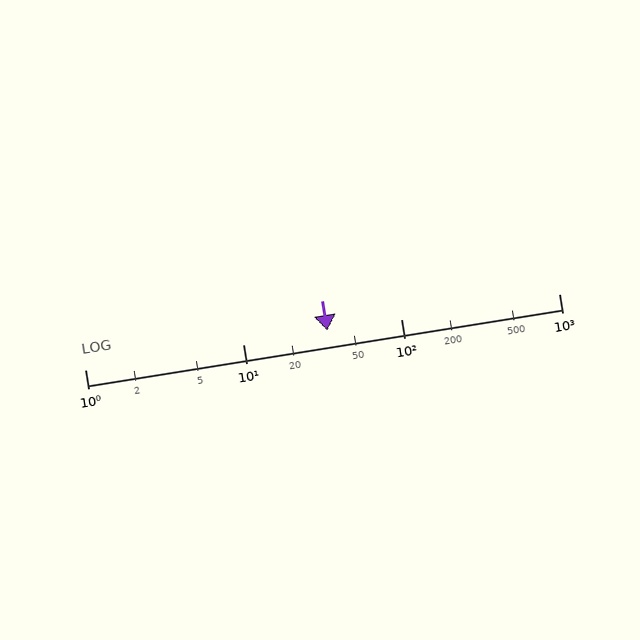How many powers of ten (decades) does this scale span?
The scale spans 3 decades, from 1 to 1000.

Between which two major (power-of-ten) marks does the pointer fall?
The pointer is between 10 and 100.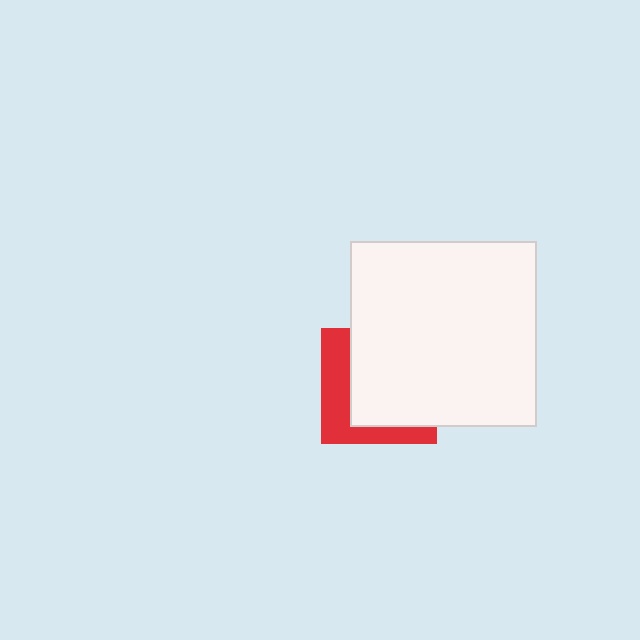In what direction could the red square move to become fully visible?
The red square could move toward the lower-left. That would shift it out from behind the white square entirely.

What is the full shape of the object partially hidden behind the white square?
The partially hidden object is a red square.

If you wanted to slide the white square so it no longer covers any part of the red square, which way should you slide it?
Slide it toward the upper-right — that is the most direct way to separate the two shapes.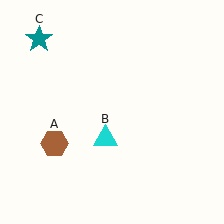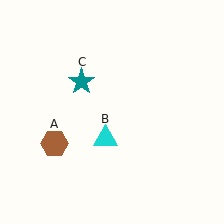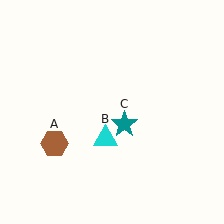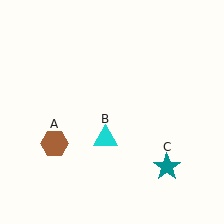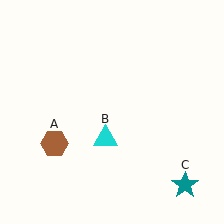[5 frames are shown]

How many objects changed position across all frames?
1 object changed position: teal star (object C).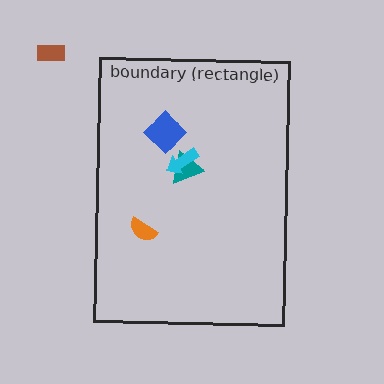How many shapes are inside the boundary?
4 inside, 1 outside.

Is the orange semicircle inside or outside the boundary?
Inside.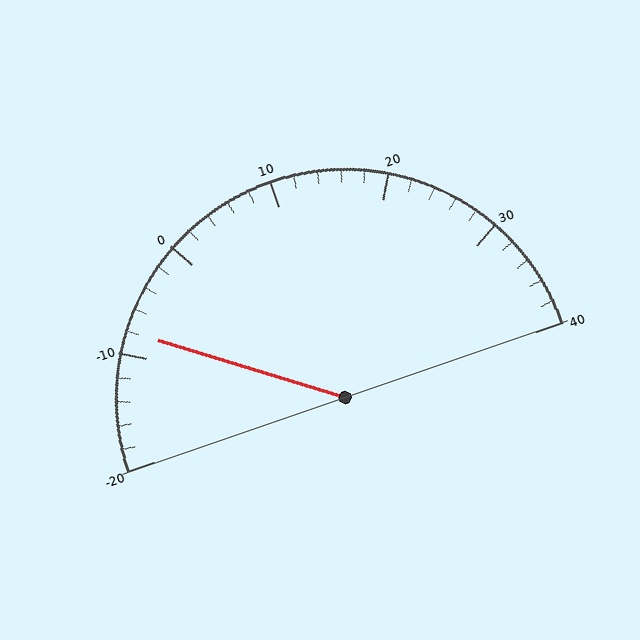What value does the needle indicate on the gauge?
The needle indicates approximately -8.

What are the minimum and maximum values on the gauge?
The gauge ranges from -20 to 40.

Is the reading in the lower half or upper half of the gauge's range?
The reading is in the lower half of the range (-20 to 40).